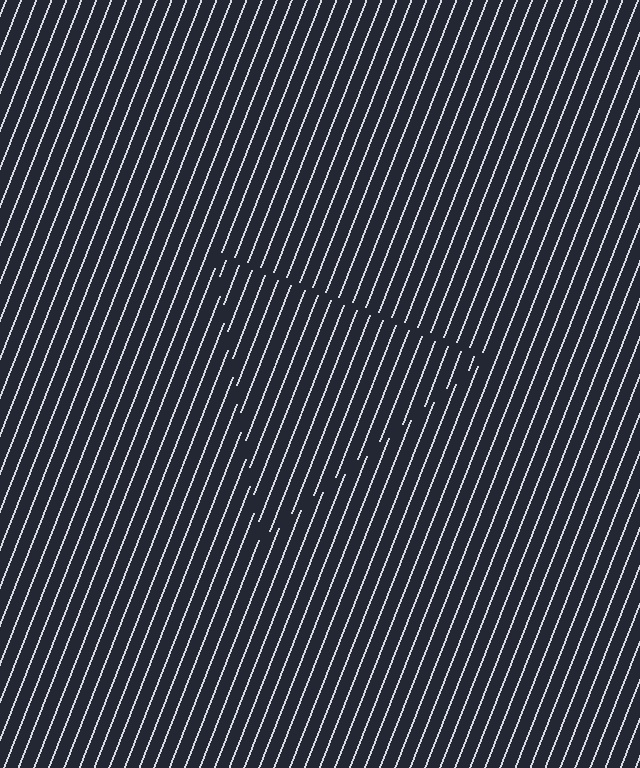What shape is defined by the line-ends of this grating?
An illusory triangle. The interior of the shape contains the same grating, shifted by half a period — the contour is defined by the phase discontinuity where line-ends from the inner and outer gratings abut.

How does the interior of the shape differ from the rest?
The interior of the shape contains the same grating, shifted by half a period — the contour is defined by the phase discontinuity where line-ends from the inner and outer gratings abut.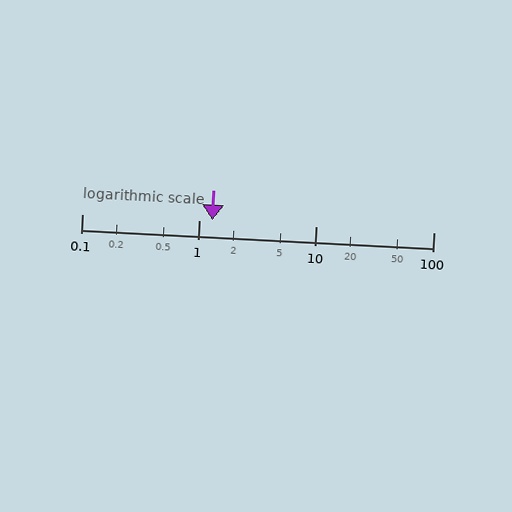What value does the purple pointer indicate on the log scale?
The pointer indicates approximately 1.3.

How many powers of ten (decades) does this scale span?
The scale spans 3 decades, from 0.1 to 100.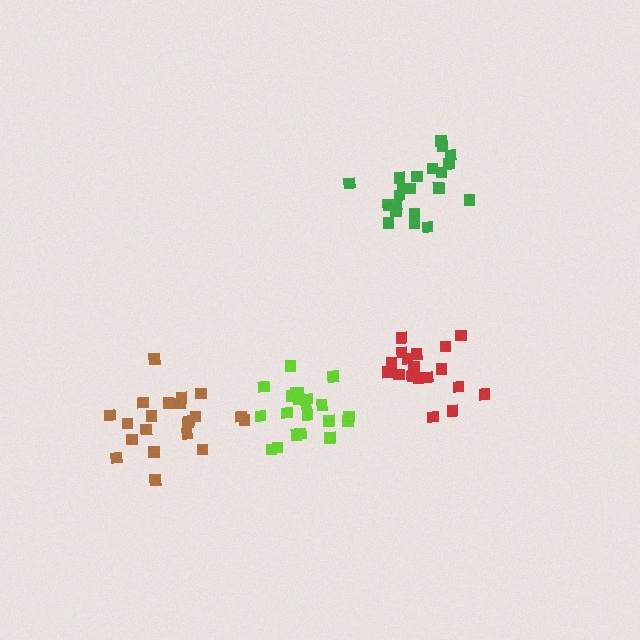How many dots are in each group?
Group 1: 21 dots, Group 2: 18 dots, Group 3: 21 dots, Group 4: 21 dots (81 total).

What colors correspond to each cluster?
The clusters are colored: green, red, brown, lime.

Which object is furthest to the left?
The brown cluster is leftmost.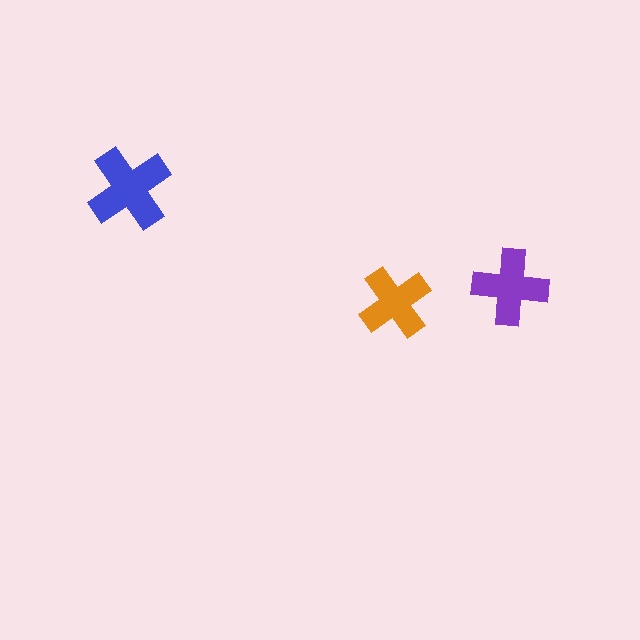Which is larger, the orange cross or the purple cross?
The purple one.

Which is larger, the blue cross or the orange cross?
The blue one.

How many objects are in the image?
There are 3 objects in the image.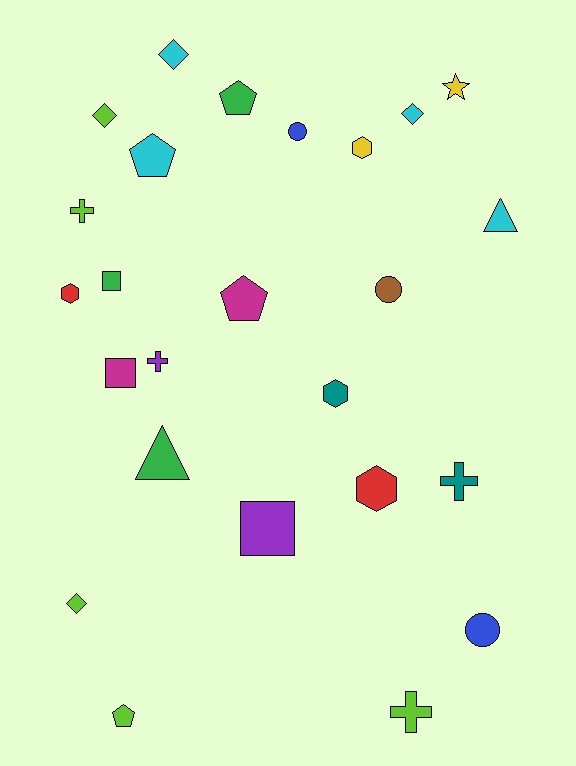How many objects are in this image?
There are 25 objects.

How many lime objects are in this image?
There are 5 lime objects.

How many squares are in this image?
There are 3 squares.